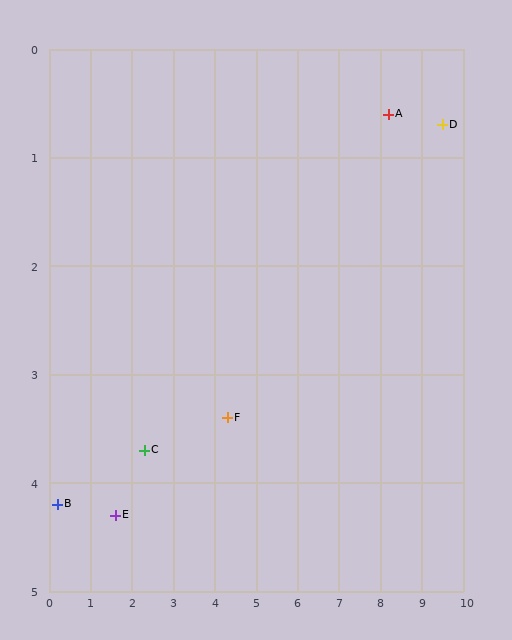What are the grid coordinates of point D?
Point D is at approximately (9.5, 0.7).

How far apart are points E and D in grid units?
Points E and D are about 8.7 grid units apart.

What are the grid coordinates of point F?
Point F is at approximately (4.3, 3.4).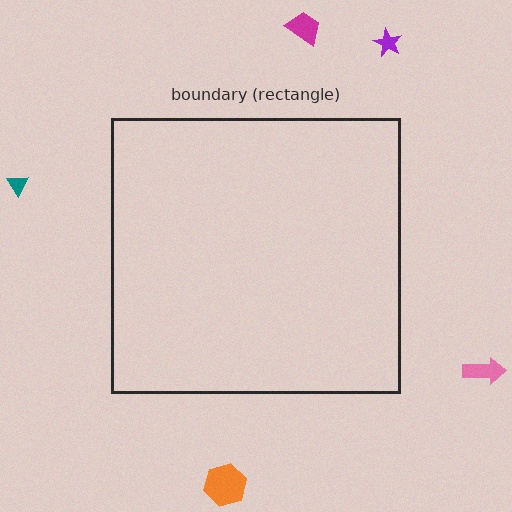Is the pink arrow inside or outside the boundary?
Outside.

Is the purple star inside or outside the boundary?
Outside.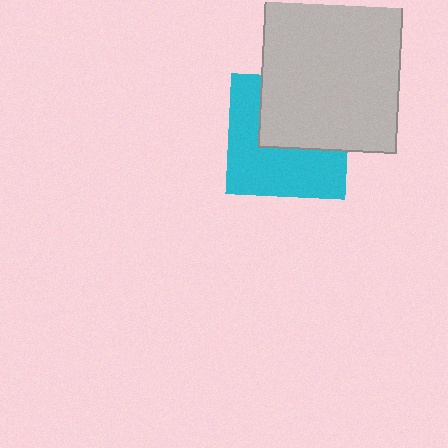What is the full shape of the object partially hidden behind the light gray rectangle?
The partially hidden object is a cyan square.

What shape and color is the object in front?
The object in front is a light gray rectangle.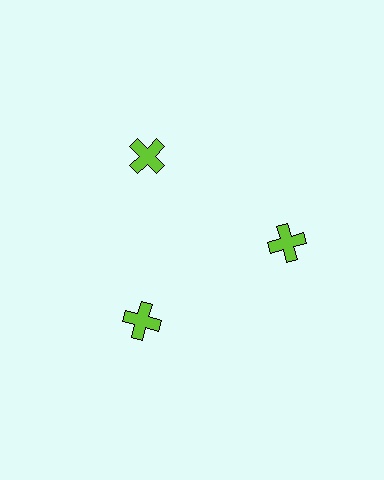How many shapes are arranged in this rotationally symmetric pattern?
There are 3 shapes, arranged in 3 groups of 1.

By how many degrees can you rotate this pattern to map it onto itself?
The pattern maps onto itself every 120 degrees of rotation.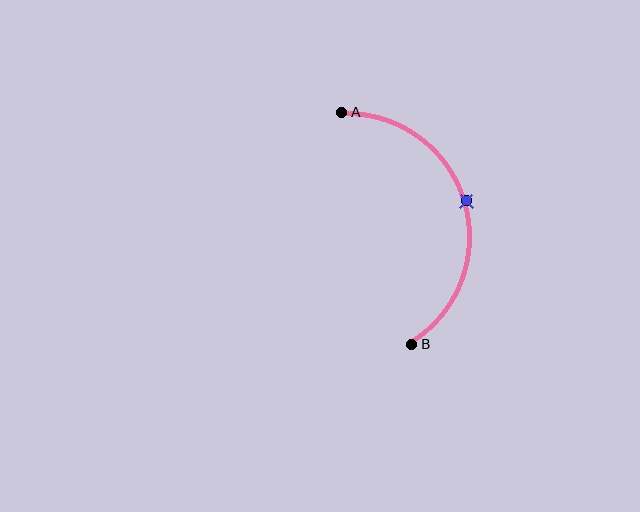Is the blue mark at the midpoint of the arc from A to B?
Yes. The blue mark lies on the arc at equal arc-length from both A and B — it is the arc midpoint.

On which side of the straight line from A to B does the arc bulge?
The arc bulges to the right of the straight line connecting A and B.